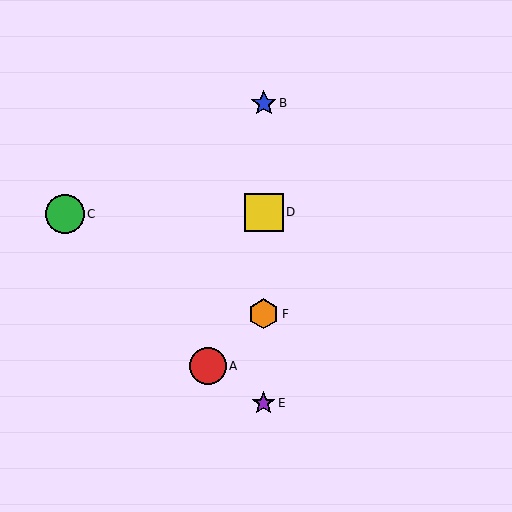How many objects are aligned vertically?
4 objects (B, D, E, F) are aligned vertically.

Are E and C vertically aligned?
No, E is at x≈264 and C is at x≈65.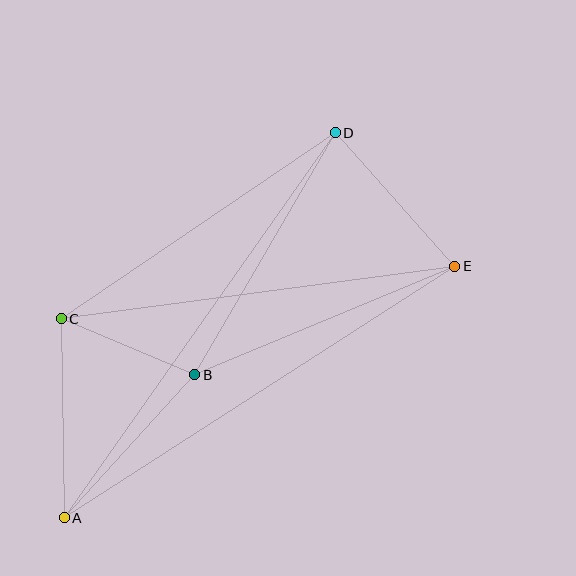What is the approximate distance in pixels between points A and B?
The distance between A and B is approximately 194 pixels.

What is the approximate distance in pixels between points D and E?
The distance between D and E is approximately 179 pixels.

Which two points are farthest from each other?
Points A and D are farthest from each other.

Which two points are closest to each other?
Points B and C are closest to each other.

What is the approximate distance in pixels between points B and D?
The distance between B and D is approximately 280 pixels.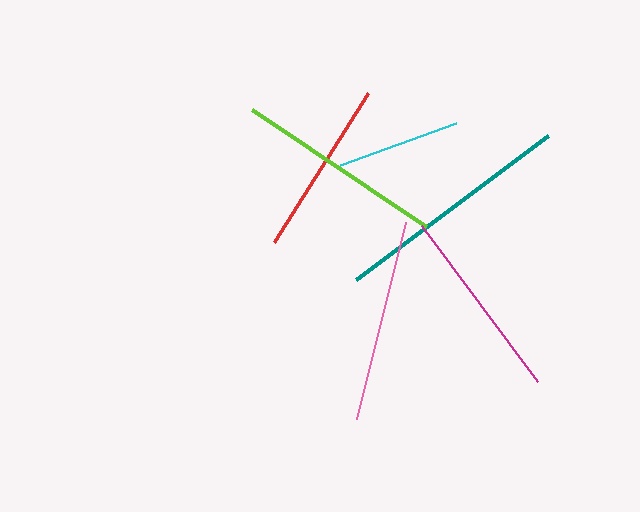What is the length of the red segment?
The red segment is approximately 176 pixels long.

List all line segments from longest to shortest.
From longest to shortest: teal, lime, pink, magenta, red, cyan.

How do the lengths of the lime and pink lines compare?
The lime and pink lines are approximately the same length.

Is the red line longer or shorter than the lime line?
The lime line is longer than the red line.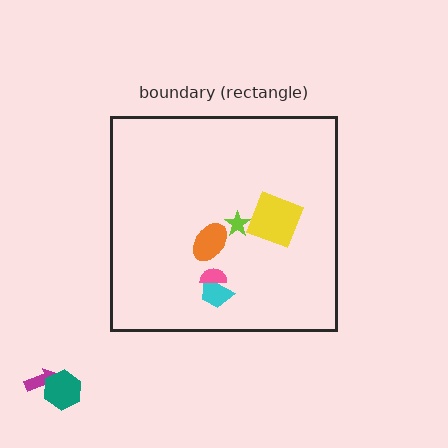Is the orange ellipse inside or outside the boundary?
Inside.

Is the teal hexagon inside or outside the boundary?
Outside.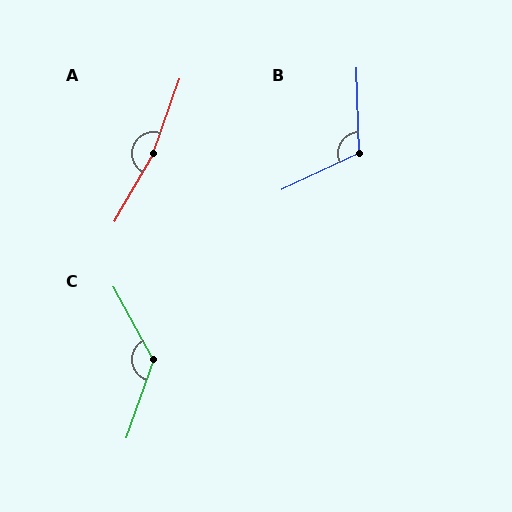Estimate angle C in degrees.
Approximately 132 degrees.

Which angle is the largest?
A, at approximately 170 degrees.